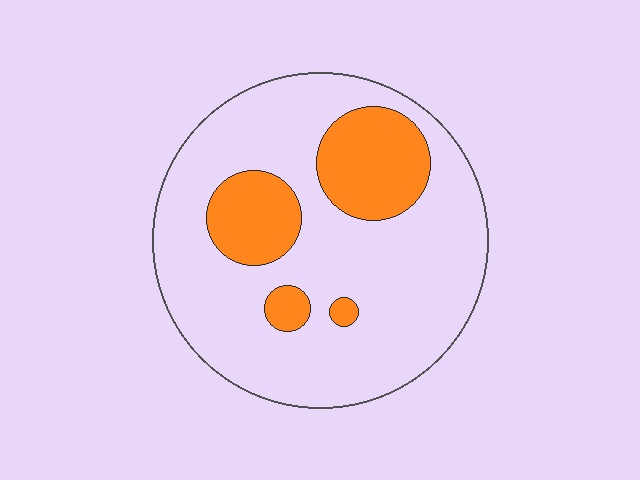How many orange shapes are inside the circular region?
4.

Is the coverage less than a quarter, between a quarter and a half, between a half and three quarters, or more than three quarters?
Less than a quarter.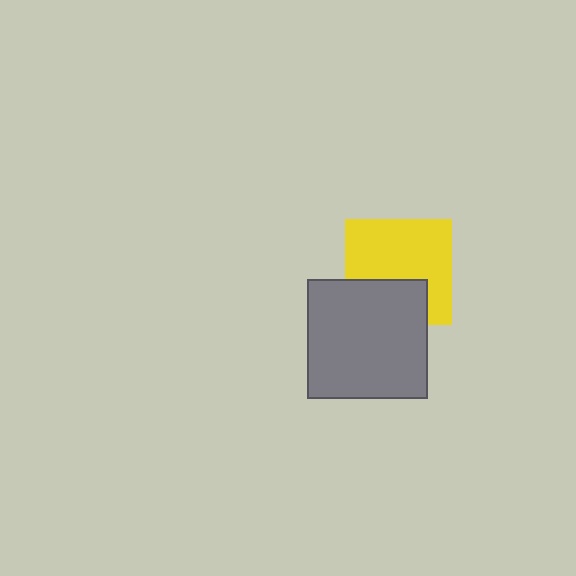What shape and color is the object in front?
The object in front is a gray square.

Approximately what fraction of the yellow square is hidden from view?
Roughly 34% of the yellow square is hidden behind the gray square.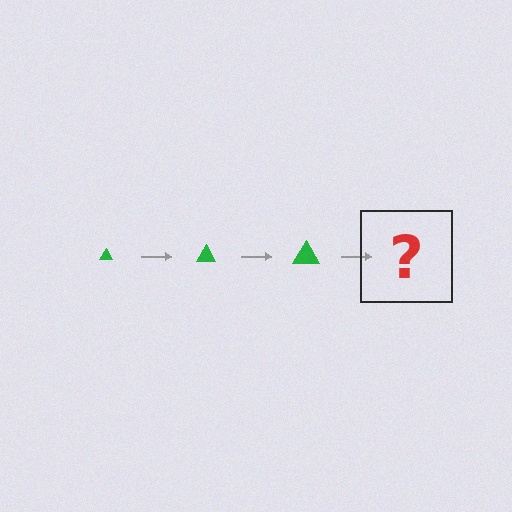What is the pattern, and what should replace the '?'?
The pattern is that the triangle gets progressively larger each step. The '?' should be a green triangle, larger than the previous one.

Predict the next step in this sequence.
The next step is a green triangle, larger than the previous one.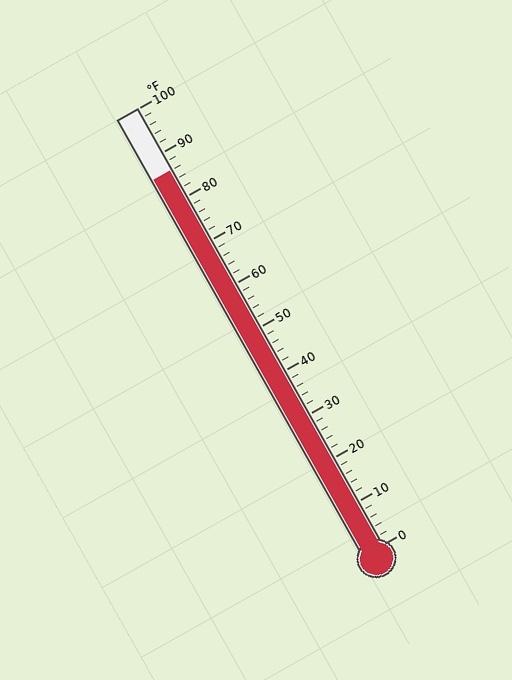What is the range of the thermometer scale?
The thermometer scale ranges from 0°F to 100°F.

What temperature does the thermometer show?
The thermometer shows approximately 86°F.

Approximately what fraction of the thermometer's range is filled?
The thermometer is filled to approximately 85% of its range.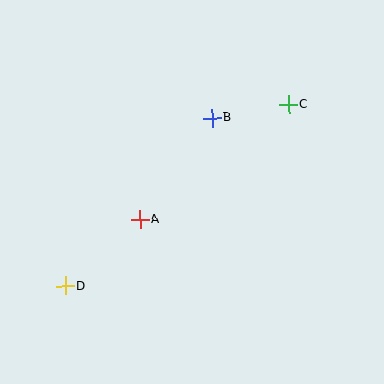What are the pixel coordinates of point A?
Point A is at (140, 219).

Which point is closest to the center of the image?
Point A at (140, 219) is closest to the center.